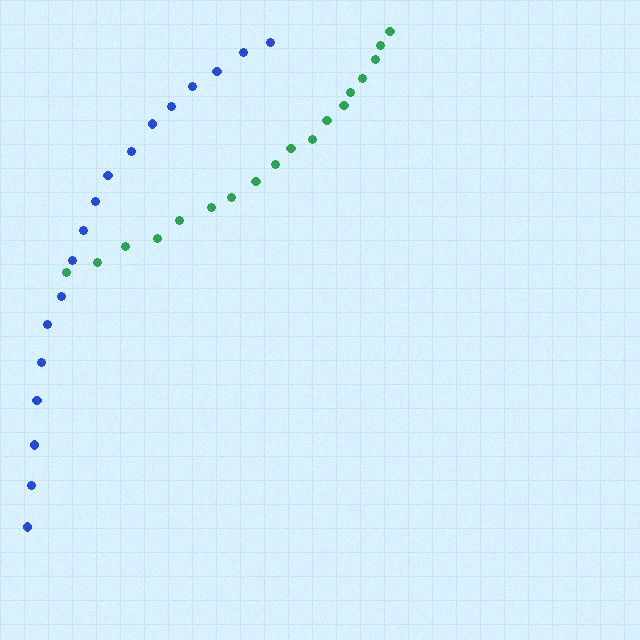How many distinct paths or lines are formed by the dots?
There are 2 distinct paths.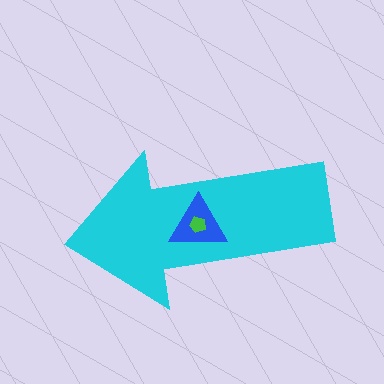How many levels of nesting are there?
3.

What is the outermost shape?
The cyan arrow.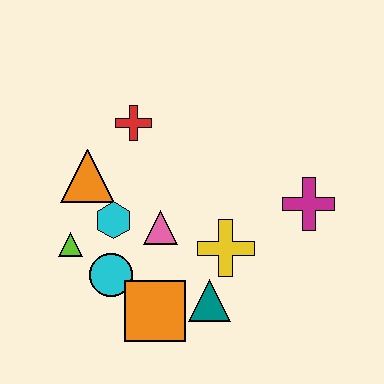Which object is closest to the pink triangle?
The cyan hexagon is closest to the pink triangle.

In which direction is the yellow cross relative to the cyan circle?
The yellow cross is to the right of the cyan circle.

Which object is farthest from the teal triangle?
The red cross is farthest from the teal triangle.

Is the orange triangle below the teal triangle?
No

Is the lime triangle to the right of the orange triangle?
No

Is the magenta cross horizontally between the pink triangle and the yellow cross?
No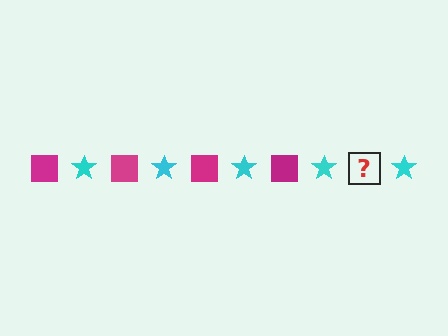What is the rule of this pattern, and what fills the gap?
The rule is that the pattern alternates between magenta square and cyan star. The gap should be filled with a magenta square.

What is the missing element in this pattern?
The missing element is a magenta square.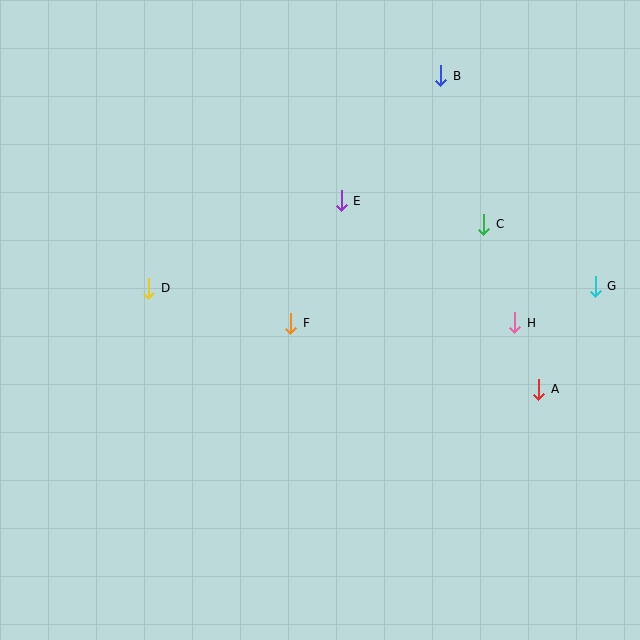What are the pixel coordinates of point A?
Point A is at (539, 389).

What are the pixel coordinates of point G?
Point G is at (595, 286).